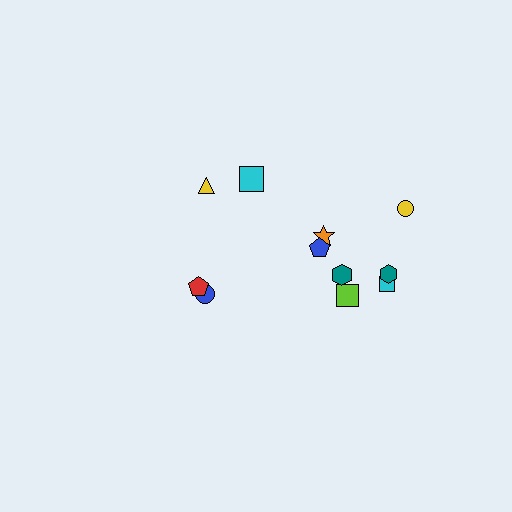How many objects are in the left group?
There are 4 objects.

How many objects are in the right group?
There are 7 objects.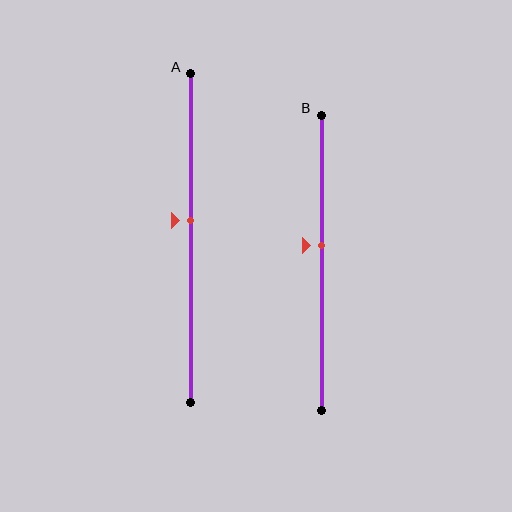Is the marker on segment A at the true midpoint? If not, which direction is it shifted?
No, the marker on segment A is shifted upward by about 5% of the segment length.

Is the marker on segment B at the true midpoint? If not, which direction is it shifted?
No, the marker on segment B is shifted upward by about 6% of the segment length.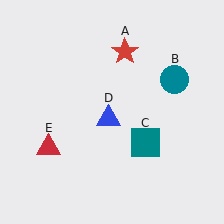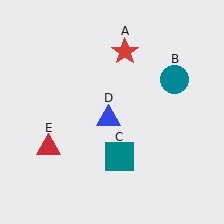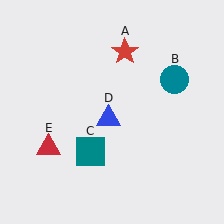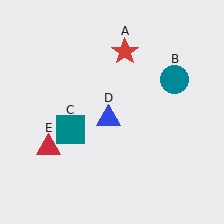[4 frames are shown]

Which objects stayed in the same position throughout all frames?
Red star (object A) and teal circle (object B) and blue triangle (object D) and red triangle (object E) remained stationary.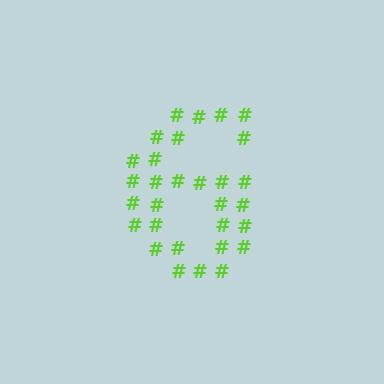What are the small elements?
The small elements are hash symbols.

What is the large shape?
The large shape is the digit 6.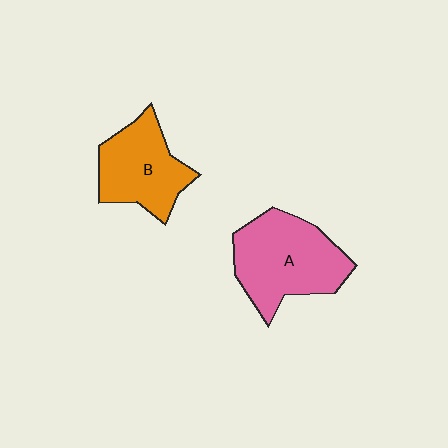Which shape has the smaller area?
Shape B (orange).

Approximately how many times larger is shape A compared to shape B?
Approximately 1.3 times.